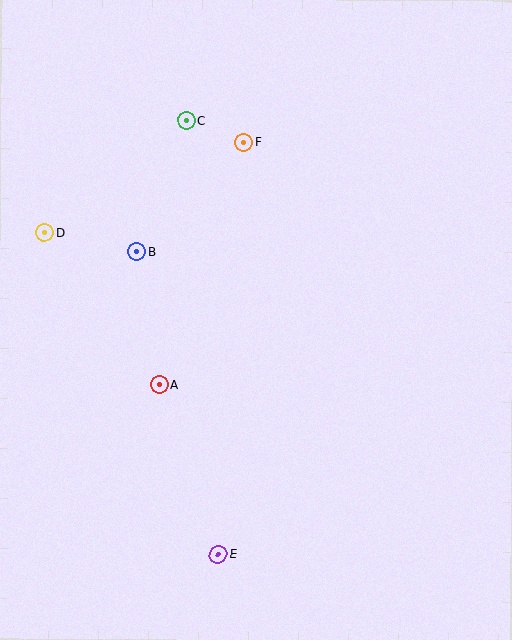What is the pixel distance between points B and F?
The distance between B and F is 153 pixels.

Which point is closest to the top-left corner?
Point C is closest to the top-left corner.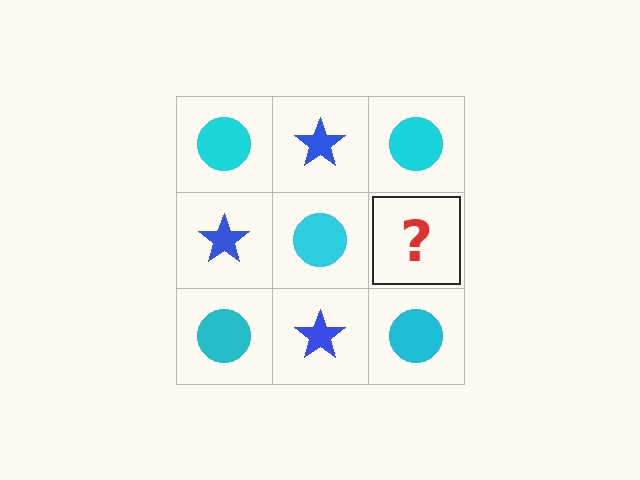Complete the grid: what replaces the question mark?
The question mark should be replaced with a blue star.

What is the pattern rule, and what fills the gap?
The rule is that it alternates cyan circle and blue star in a checkerboard pattern. The gap should be filled with a blue star.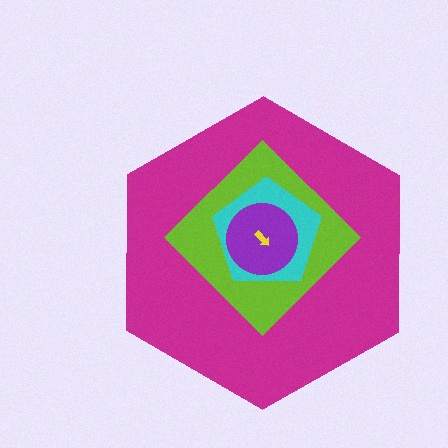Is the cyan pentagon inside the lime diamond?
Yes.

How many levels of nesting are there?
5.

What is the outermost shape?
The magenta hexagon.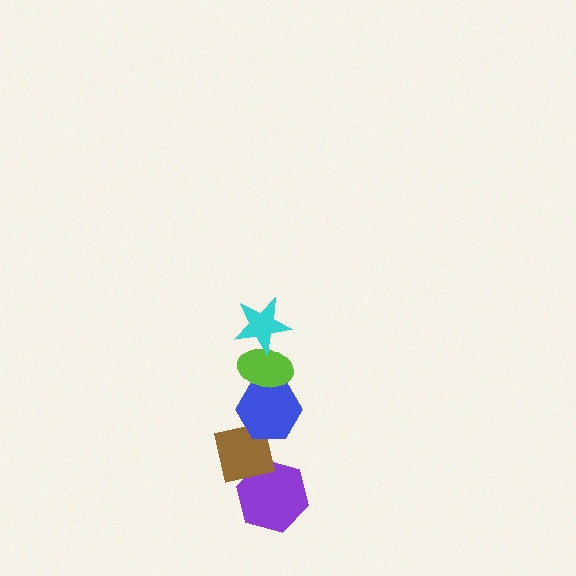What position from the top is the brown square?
The brown square is 4th from the top.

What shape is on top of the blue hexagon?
The lime ellipse is on top of the blue hexagon.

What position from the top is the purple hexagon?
The purple hexagon is 5th from the top.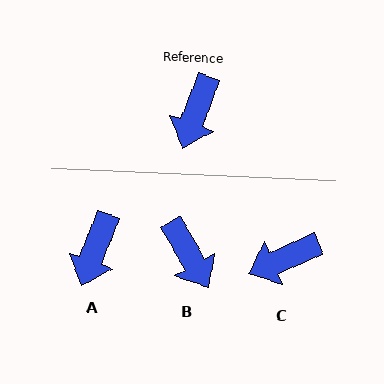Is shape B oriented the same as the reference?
No, it is off by about 50 degrees.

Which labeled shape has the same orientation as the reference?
A.